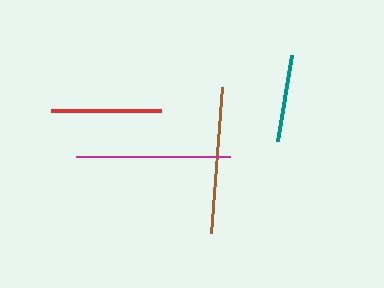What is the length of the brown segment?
The brown segment is approximately 146 pixels long.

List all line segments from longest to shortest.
From longest to shortest: magenta, brown, red, teal.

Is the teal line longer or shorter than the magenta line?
The magenta line is longer than the teal line.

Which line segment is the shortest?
The teal line is the shortest at approximately 86 pixels.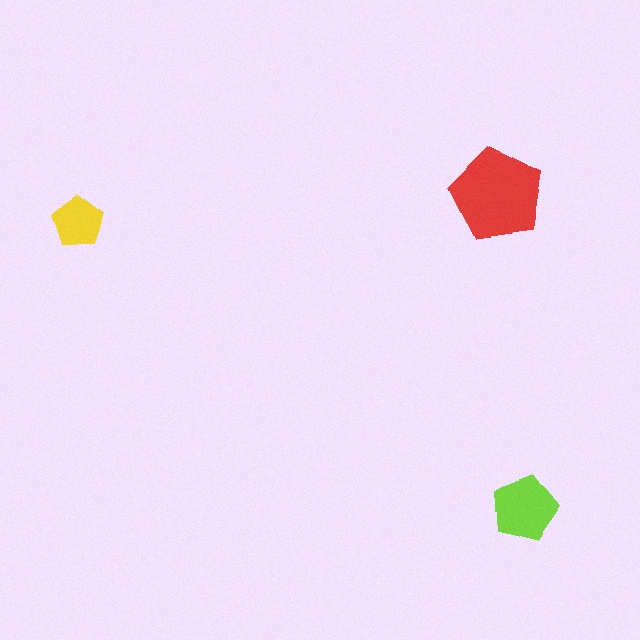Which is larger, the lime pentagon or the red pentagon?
The red one.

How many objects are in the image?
There are 3 objects in the image.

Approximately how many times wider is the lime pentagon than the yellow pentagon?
About 1.5 times wider.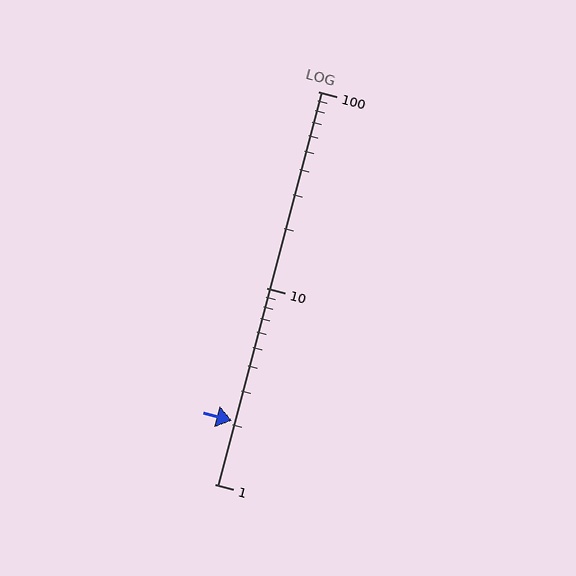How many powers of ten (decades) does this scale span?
The scale spans 2 decades, from 1 to 100.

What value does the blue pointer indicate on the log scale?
The pointer indicates approximately 2.1.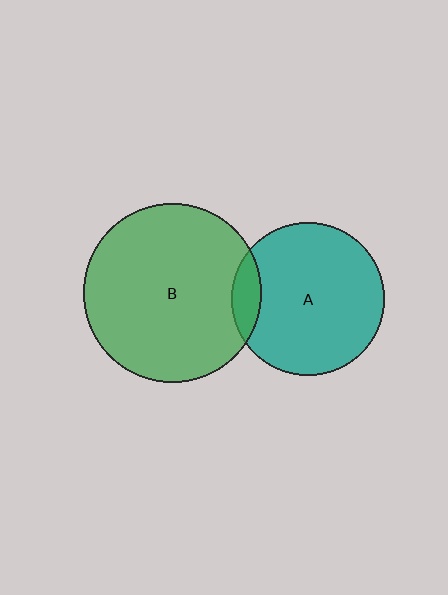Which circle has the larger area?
Circle B (green).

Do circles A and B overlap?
Yes.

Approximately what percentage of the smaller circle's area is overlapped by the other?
Approximately 10%.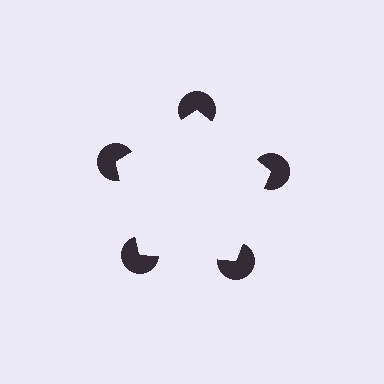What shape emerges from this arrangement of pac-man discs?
An illusory pentagon — its edges are inferred from the aligned wedge cuts in the pac-man discs, not physically drawn.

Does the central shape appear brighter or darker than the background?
It typically appears slightly brighter than the background, even though no actual brightness change is drawn.